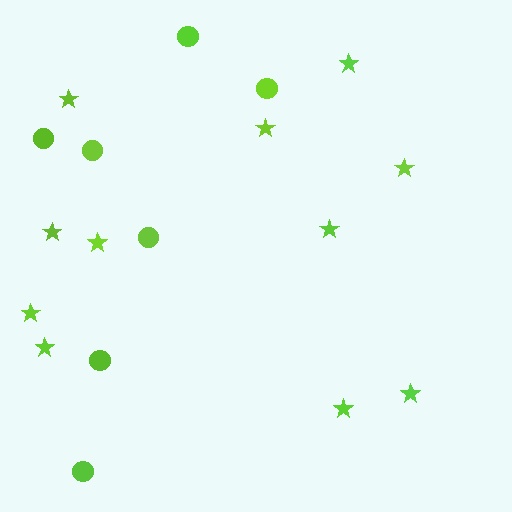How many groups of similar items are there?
There are 2 groups: one group of stars (11) and one group of circles (7).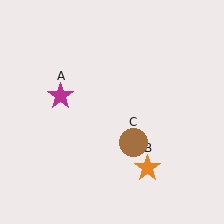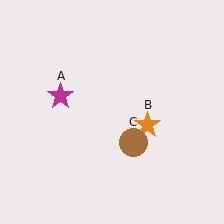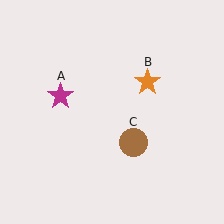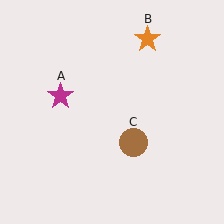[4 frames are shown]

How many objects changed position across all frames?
1 object changed position: orange star (object B).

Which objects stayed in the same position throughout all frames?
Magenta star (object A) and brown circle (object C) remained stationary.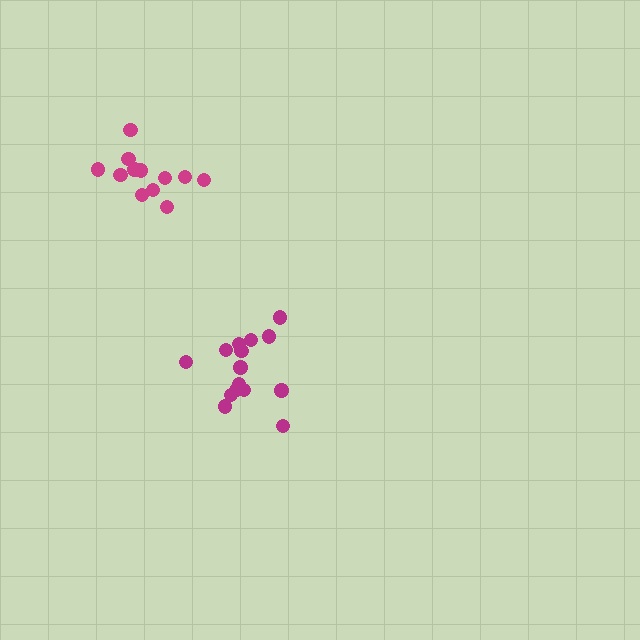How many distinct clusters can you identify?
There are 2 distinct clusters.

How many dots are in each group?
Group 1: 15 dots, Group 2: 13 dots (28 total).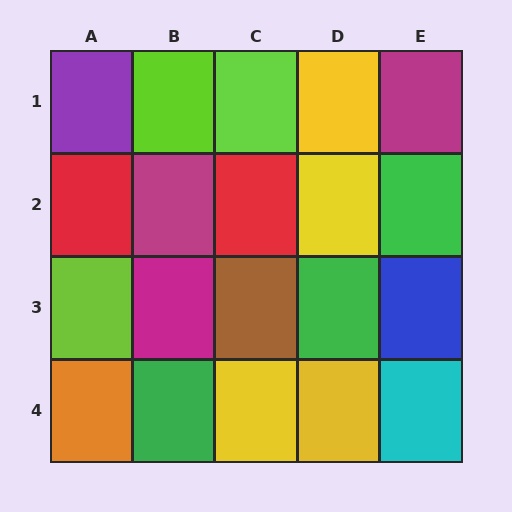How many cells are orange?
1 cell is orange.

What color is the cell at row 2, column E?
Green.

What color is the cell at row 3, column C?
Brown.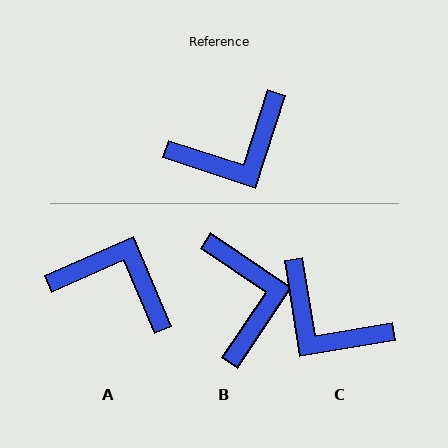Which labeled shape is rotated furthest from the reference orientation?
A, about 131 degrees away.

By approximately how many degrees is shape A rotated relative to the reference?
Approximately 131 degrees counter-clockwise.